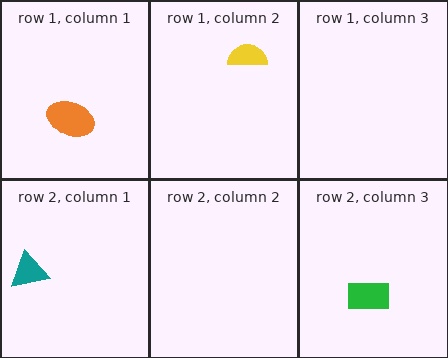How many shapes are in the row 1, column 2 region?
1.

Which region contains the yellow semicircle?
The row 1, column 2 region.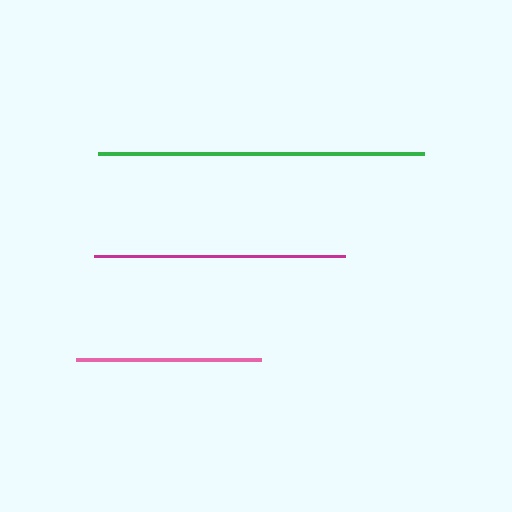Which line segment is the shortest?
The pink line is the shortest at approximately 185 pixels.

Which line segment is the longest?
The green line is the longest at approximately 326 pixels.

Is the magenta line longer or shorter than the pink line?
The magenta line is longer than the pink line.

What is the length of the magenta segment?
The magenta segment is approximately 251 pixels long.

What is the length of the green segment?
The green segment is approximately 326 pixels long.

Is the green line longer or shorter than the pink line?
The green line is longer than the pink line.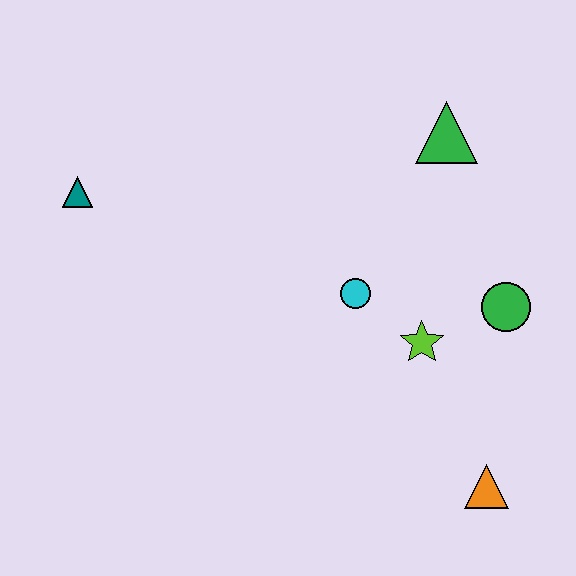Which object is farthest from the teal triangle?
The orange triangle is farthest from the teal triangle.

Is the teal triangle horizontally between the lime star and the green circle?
No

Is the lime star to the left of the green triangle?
Yes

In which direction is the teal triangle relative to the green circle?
The teal triangle is to the left of the green circle.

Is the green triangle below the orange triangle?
No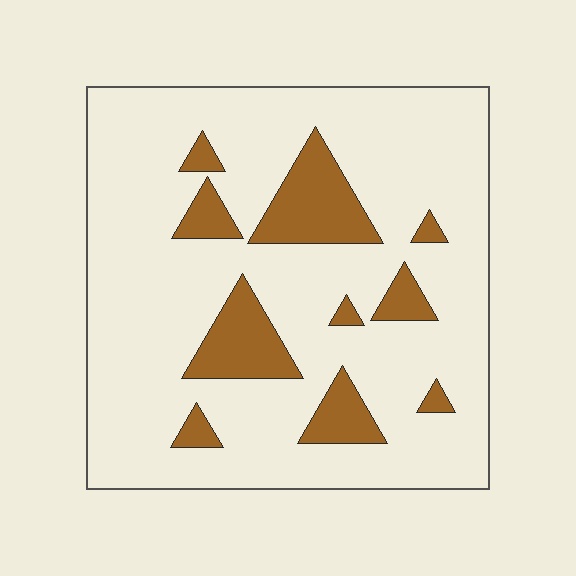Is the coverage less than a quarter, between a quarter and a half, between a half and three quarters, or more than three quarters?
Less than a quarter.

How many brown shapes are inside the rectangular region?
10.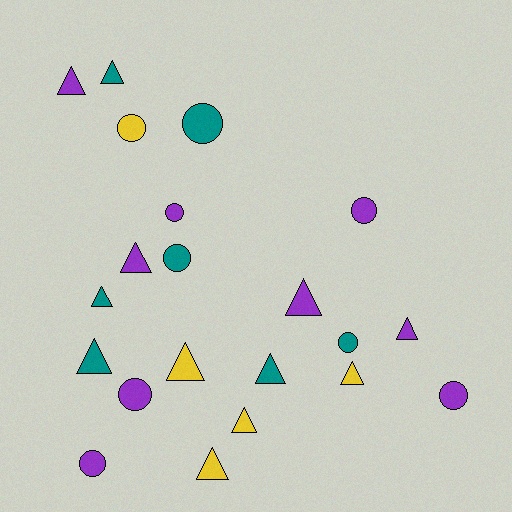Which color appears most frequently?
Purple, with 9 objects.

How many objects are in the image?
There are 21 objects.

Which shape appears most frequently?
Triangle, with 12 objects.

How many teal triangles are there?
There are 4 teal triangles.